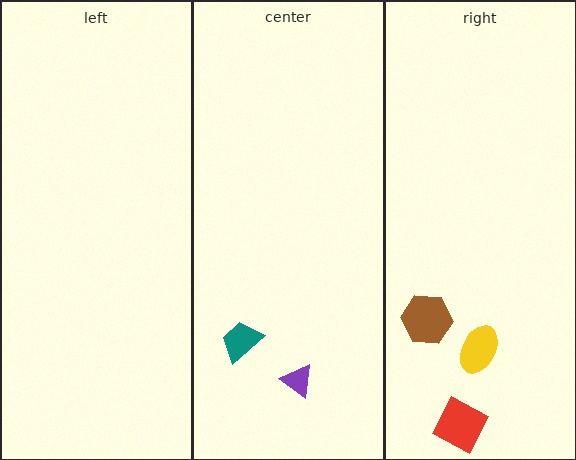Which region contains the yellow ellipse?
The right region.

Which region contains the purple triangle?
The center region.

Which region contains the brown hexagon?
The right region.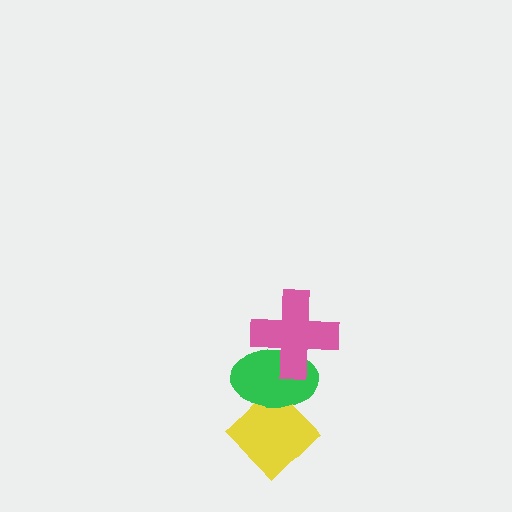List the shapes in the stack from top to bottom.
From top to bottom: the pink cross, the green ellipse, the yellow diamond.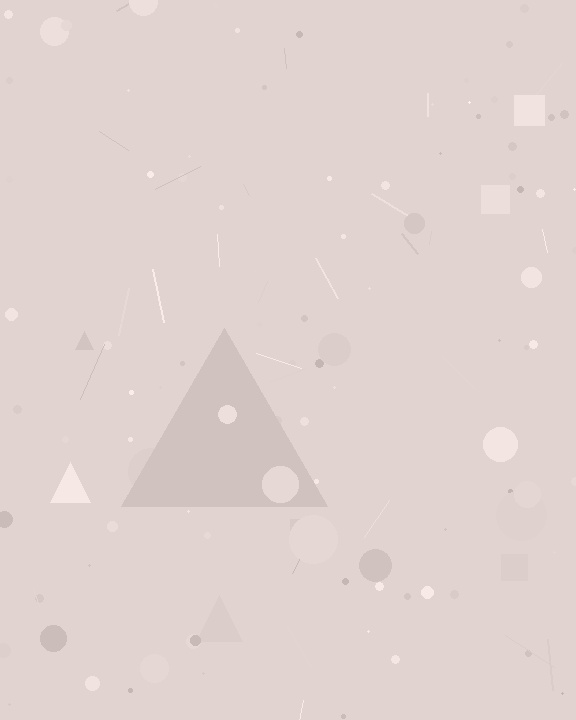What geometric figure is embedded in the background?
A triangle is embedded in the background.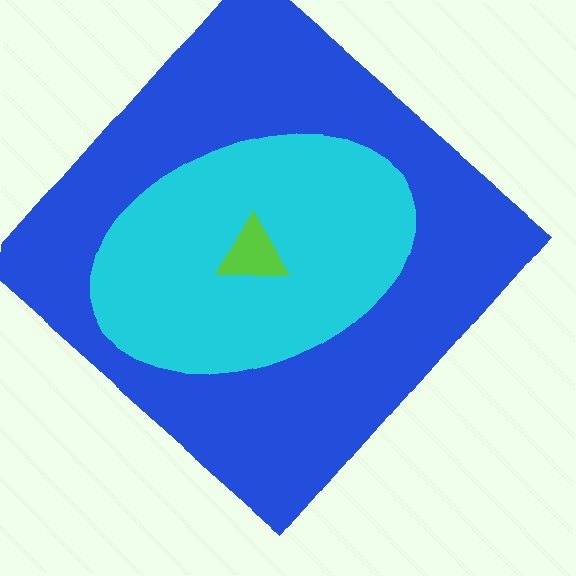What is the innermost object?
The lime triangle.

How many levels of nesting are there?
3.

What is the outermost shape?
The blue diamond.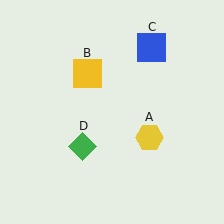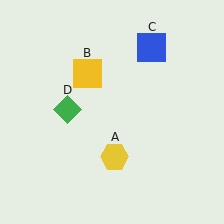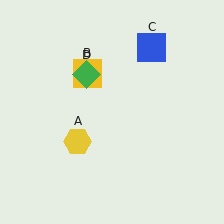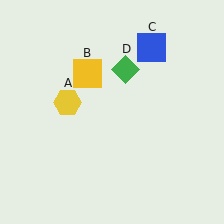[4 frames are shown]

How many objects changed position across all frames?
2 objects changed position: yellow hexagon (object A), green diamond (object D).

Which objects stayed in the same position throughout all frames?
Yellow square (object B) and blue square (object C) remained stationary.